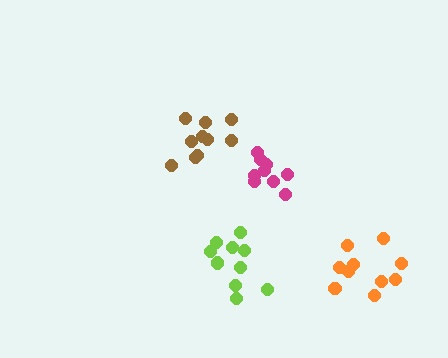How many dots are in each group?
Group 1: 9 dots, Group 2: 10 dots, Group 3: 10 dots, Group 4: 10 dots (39 total).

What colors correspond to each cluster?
The clusters are colored: magenta, lime, orange, brown.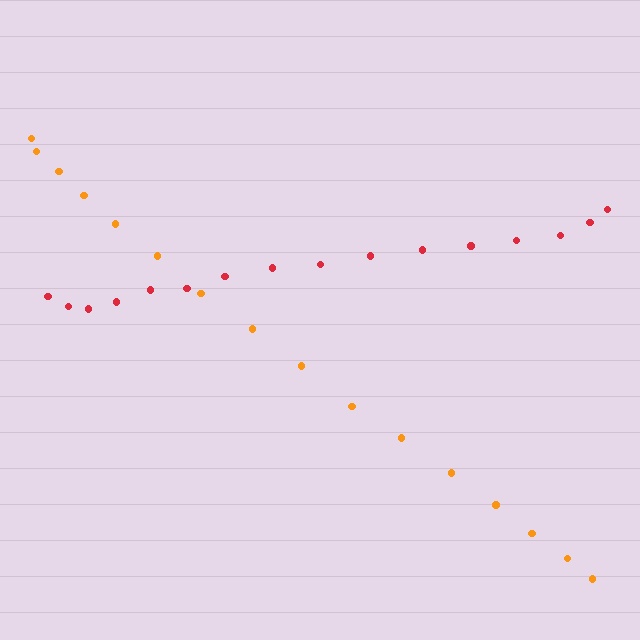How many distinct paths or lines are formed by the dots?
There are 2 distinct paths.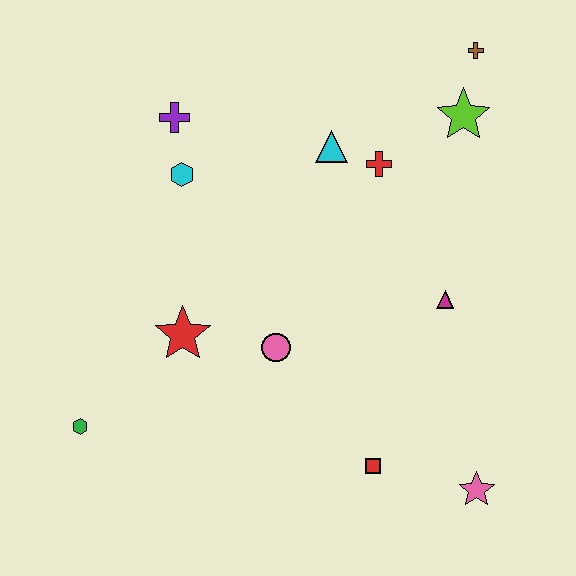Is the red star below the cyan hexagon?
Yes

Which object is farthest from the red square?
The brown cross is farthest from the red square.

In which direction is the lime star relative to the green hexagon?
The lime star is to the right of the green hexagon.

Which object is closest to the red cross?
The cyan triangle is closest to the red cross.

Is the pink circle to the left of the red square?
Yes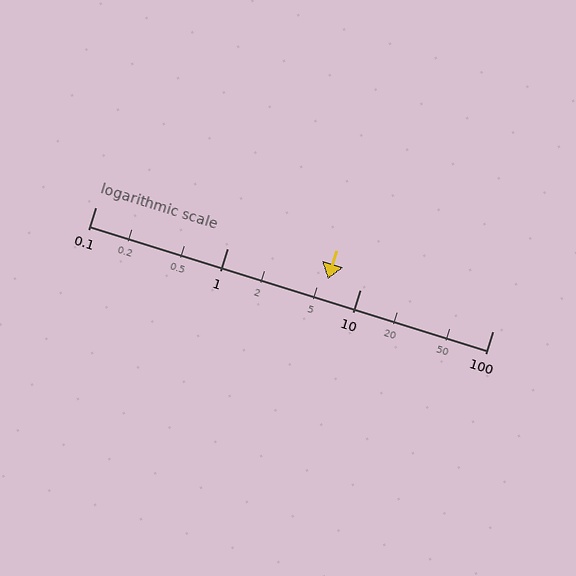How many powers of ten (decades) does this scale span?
The scale spans 3 decades, from 0.1 to 100.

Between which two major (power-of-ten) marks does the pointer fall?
The pointer is between 1 and 10.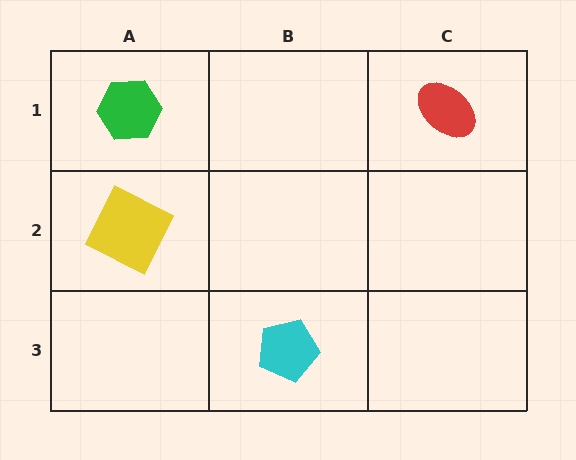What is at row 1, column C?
A red ellipse.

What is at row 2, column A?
A yellow square.